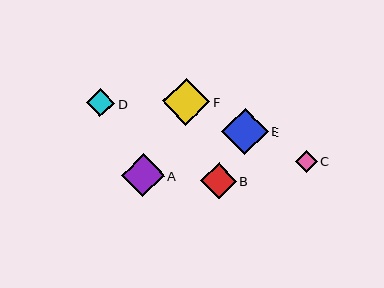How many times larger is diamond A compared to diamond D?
Diamond A is approximately 1.5 times the size of diamond D.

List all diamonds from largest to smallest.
From largest to smallest: F, E, A, B, D, C.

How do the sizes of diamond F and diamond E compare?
Diamond F and diamond E are approximately the same size.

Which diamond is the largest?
Diamond F is the largest with a size of approximately 47 pixels.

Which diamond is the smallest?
Diamond C is the smallest with a size of approximately 22 pixels.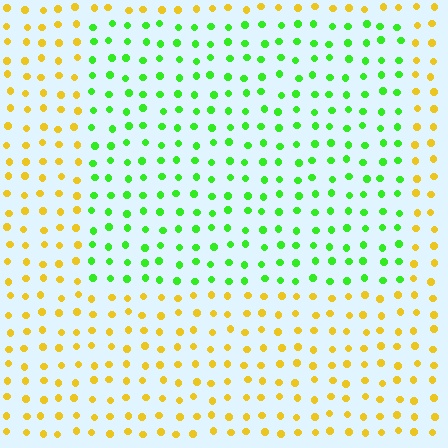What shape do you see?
I see a rectangle.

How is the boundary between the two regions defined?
The boundary is defined purely by a slight shift in hue (about 66 degrees). Spacing, size, and orientation are identical on both sides.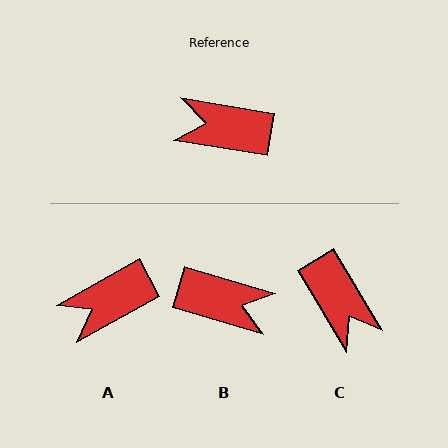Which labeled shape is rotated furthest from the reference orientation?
B, about 173 degrees away.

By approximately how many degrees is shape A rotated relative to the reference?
Approximately 38 degrees counter-clockwise.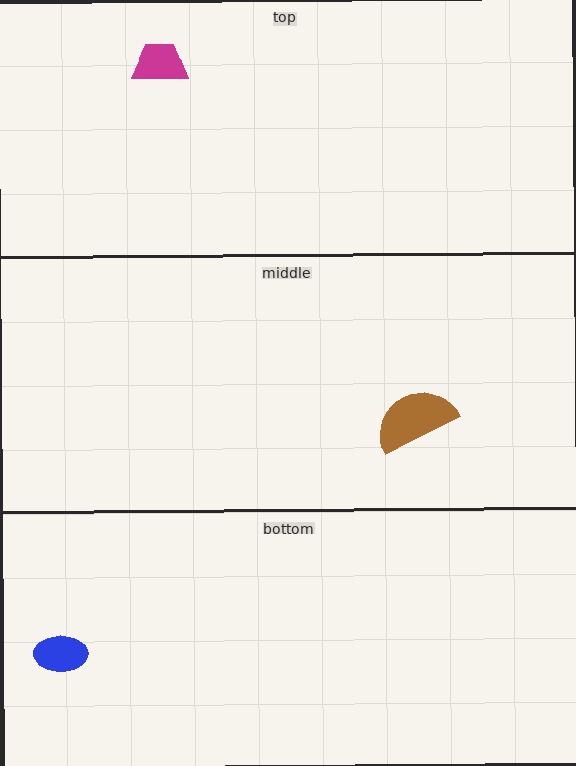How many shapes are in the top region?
1.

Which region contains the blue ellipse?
The bottom region.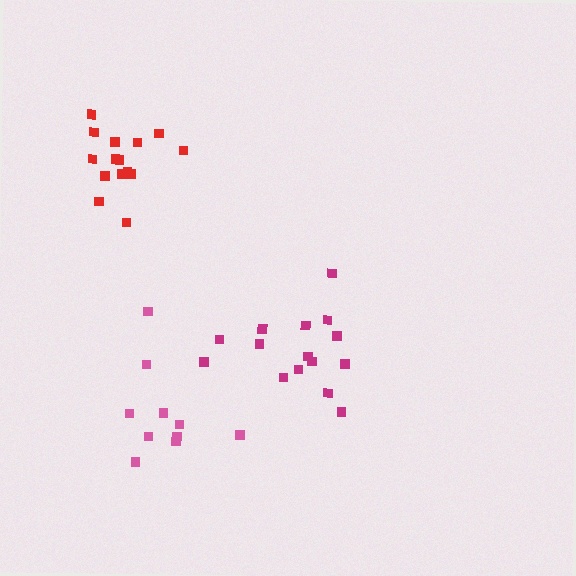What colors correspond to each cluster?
The clusters are colored: red, magenta, pink.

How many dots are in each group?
Group 1: 15 dots, Group 2: 15 dots, Group 3: 10 dots (40 total).